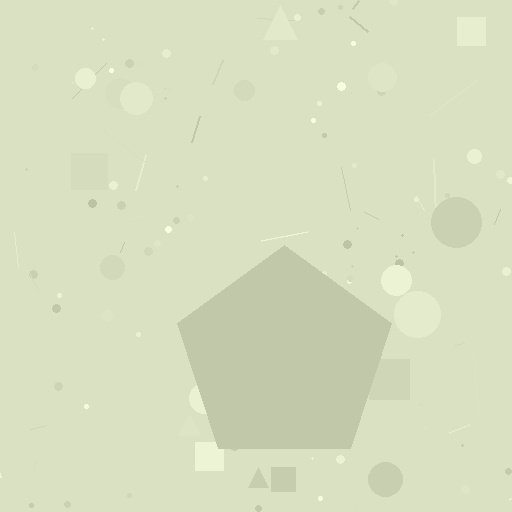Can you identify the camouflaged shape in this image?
The camouflaged shape is a pentagon.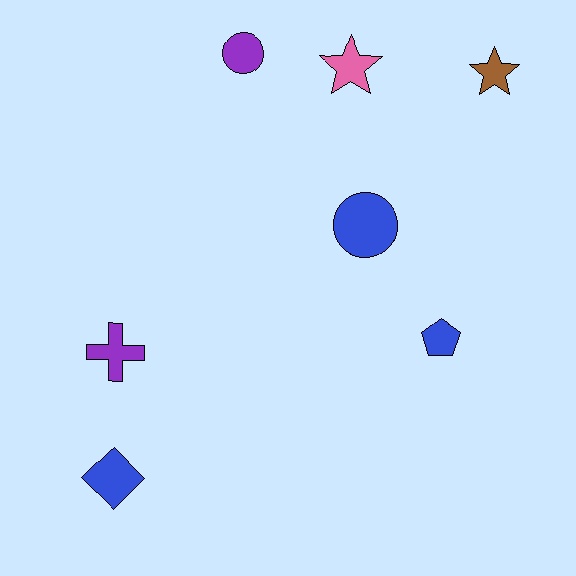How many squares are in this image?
There are no squares.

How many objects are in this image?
There are 7 objects.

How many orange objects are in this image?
There are no orange objects.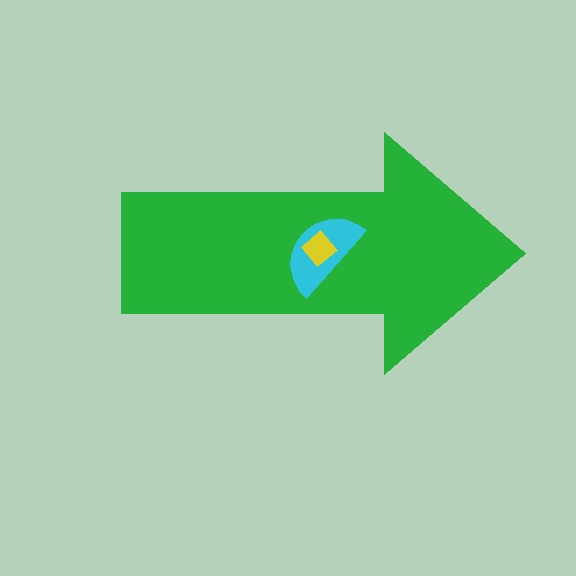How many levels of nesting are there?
3.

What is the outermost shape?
The green arrow.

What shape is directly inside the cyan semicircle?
The yellow diamond.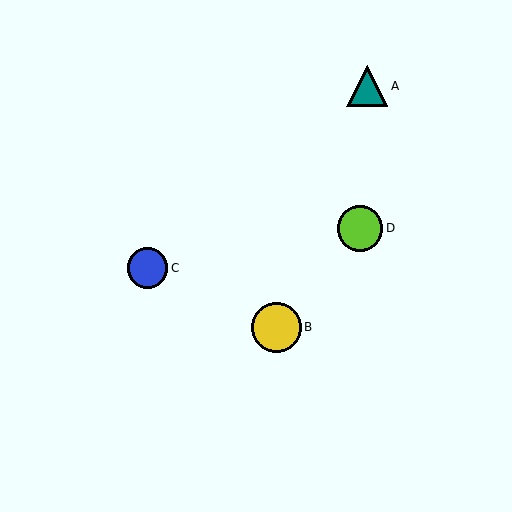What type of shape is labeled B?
Shape B is a yellow circle.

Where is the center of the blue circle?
The center of the blue circle is at (147, 268).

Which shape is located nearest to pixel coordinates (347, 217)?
The lime circle (labeled D) at (360, 228) is nearest to that location.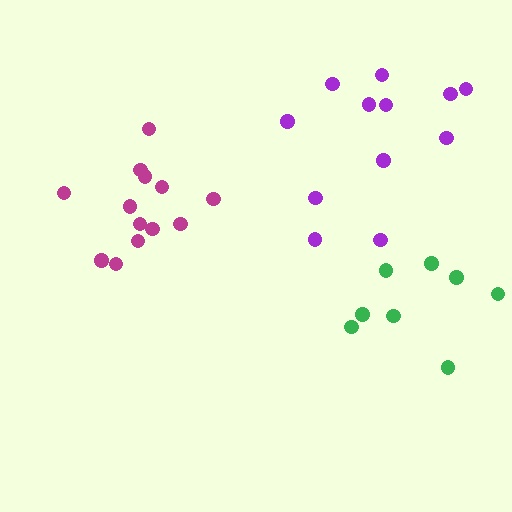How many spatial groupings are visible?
There are 3 spatial groupings.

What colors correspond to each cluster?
The clusters are colored: magenta, purple, green.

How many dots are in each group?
Group 1: 13 dots, Group 2: 12 dots, Group 3: 8 dots (33 total).